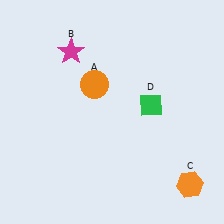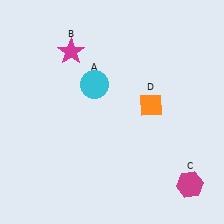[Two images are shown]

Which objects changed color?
A changed from orange to cyan. C changed from orange to magenta. D changed from green to orange.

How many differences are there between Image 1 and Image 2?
There are 3 differences between the two images.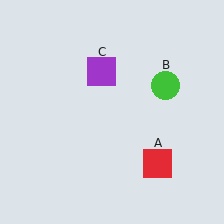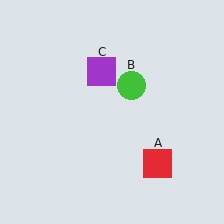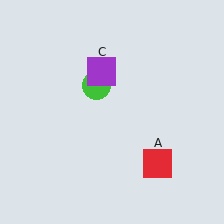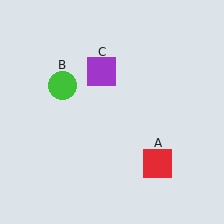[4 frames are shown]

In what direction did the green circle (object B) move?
The green circle (object B) moved left.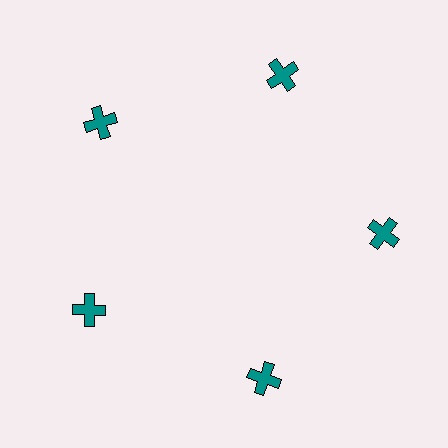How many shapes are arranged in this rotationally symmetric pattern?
There are 5 shapes, arranged in 5 groups of 1.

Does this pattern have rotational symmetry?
Yes, this pattern has 5-fold rotational symmetry. It looks the same after rotating 72 degrees around the center.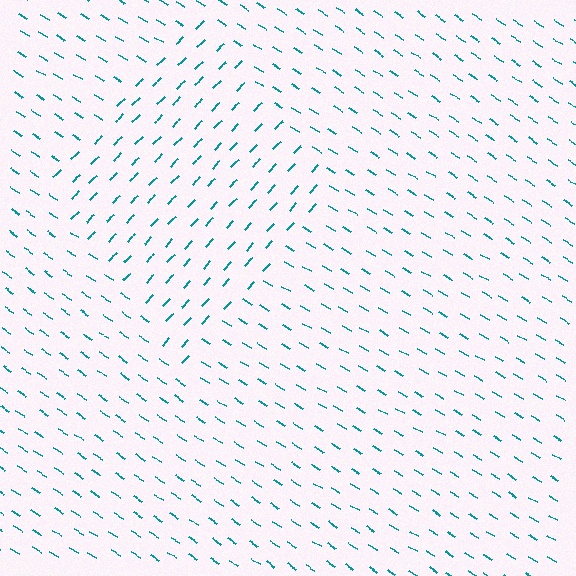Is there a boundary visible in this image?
Yes, there is a texture boundary formed by a change in line orientation.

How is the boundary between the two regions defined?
The boundary is defined purely by a change in line orientation (approximately 79 degrees difference). All lines are the same color and thickness.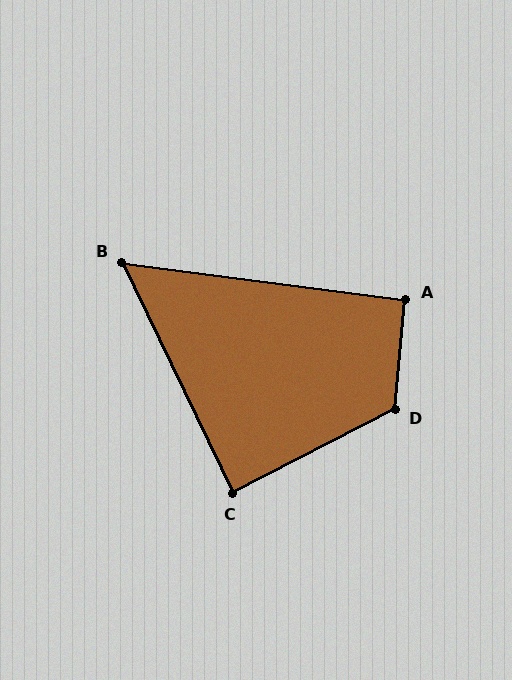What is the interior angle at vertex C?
Approximately 88 degrees (approximately right).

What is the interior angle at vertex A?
Approximately 92 degrees (approximately right).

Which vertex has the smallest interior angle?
B, at approximately 57 degrees.